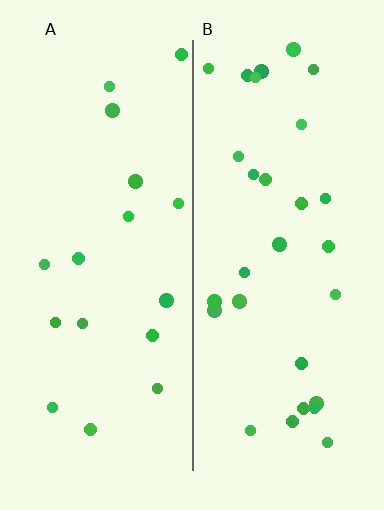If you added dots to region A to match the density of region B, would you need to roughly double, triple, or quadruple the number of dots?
Approximately double.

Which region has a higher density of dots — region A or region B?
B (the right).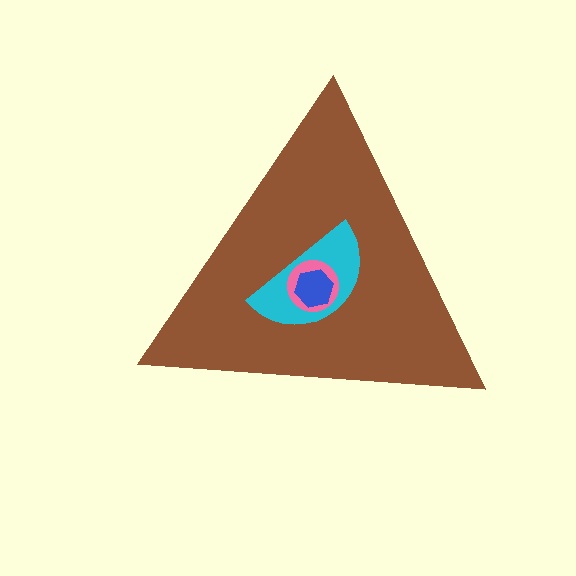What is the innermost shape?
The blue hexagon.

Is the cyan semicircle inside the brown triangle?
Yes.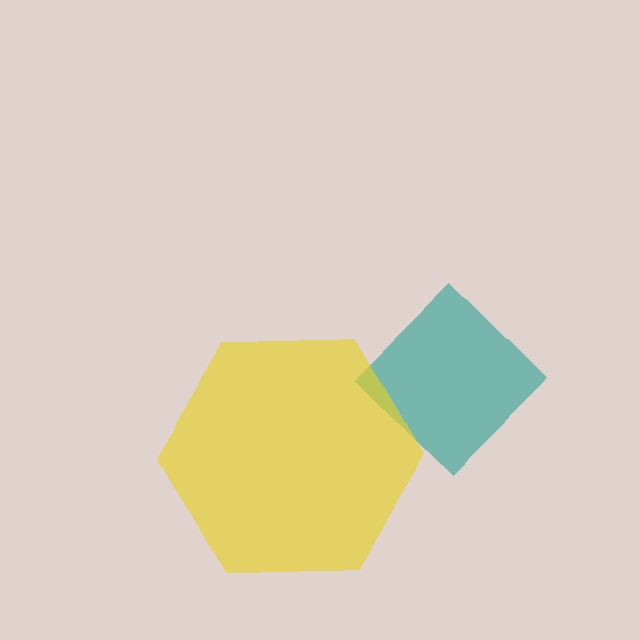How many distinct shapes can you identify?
There are 2 distinct shapes: a teal diamond, a yellow hexagon.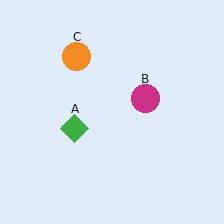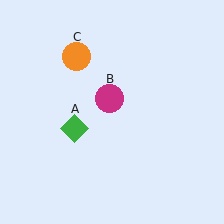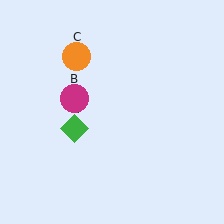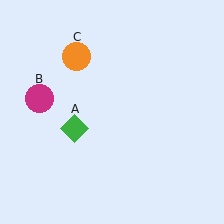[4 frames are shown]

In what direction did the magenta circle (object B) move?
The magenta circle (object B) moved left.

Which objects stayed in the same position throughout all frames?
Green diamond (object A) and orange circle (object C) remained stationary.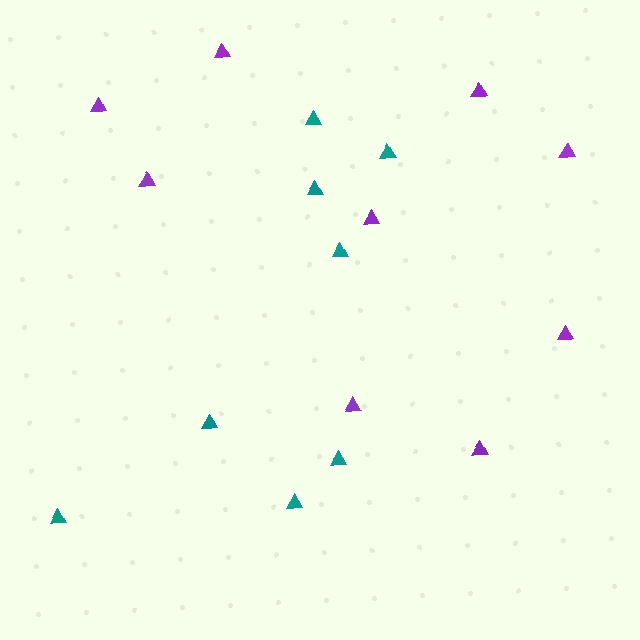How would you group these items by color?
There are 2 groups: one group of teal triangles (8) and one group of purple triangles (9).